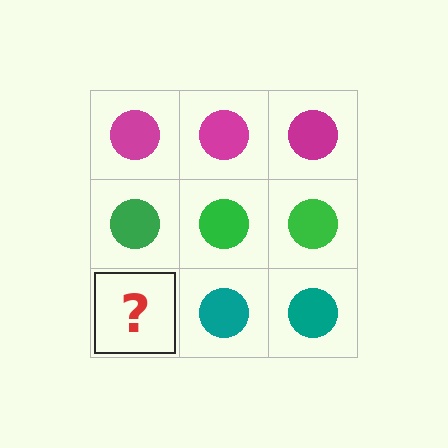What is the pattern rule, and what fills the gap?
The rule is that each row has a consistent color. The gap should be filled with a teal circle.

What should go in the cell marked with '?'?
The missing cell should contain a teal circle.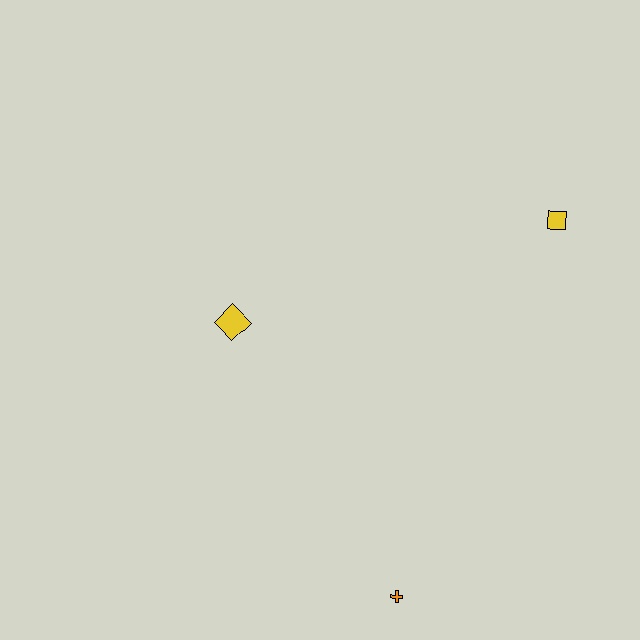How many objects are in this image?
There are 3 objects.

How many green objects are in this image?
There are no green objects.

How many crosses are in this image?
There is 1 cross.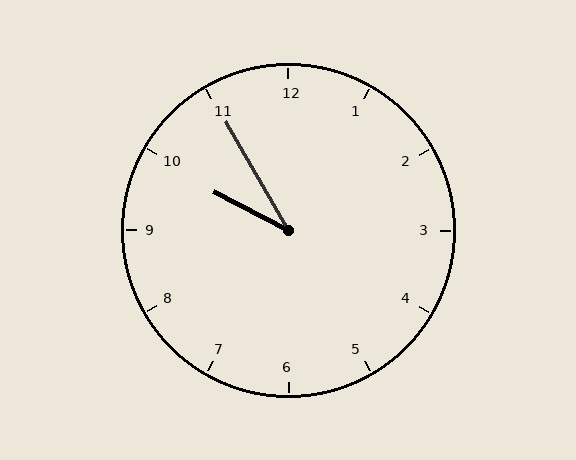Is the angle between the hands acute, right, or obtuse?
It is acute.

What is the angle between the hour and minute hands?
Approximately 32 degrees.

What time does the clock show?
9:55.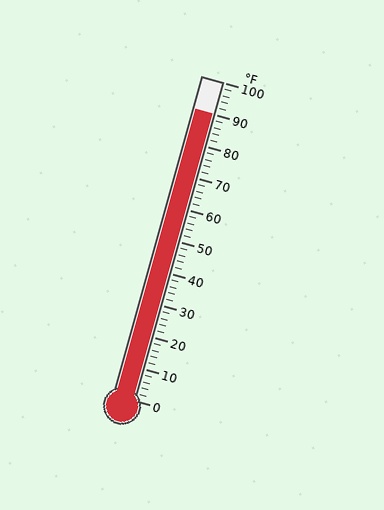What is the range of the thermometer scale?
The thermometer scale ranges from 0°F to 100°F.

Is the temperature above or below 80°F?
The temperature is above 80°F.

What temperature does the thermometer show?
The thermometer shows approximately 90°F.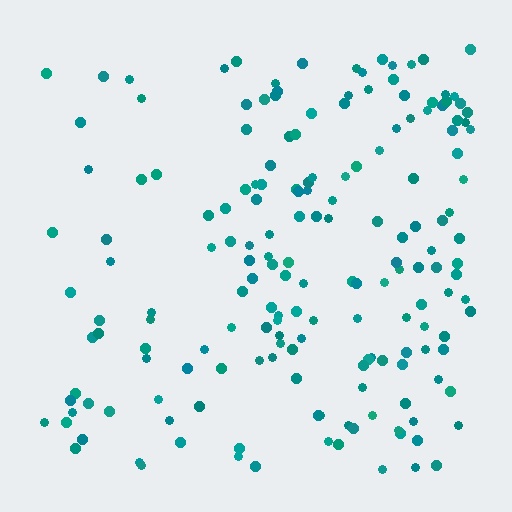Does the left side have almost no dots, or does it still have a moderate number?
Still a moderate number, just noticeably fewer than the right.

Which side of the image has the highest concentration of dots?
The right.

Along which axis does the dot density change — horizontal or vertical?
Horizontal.